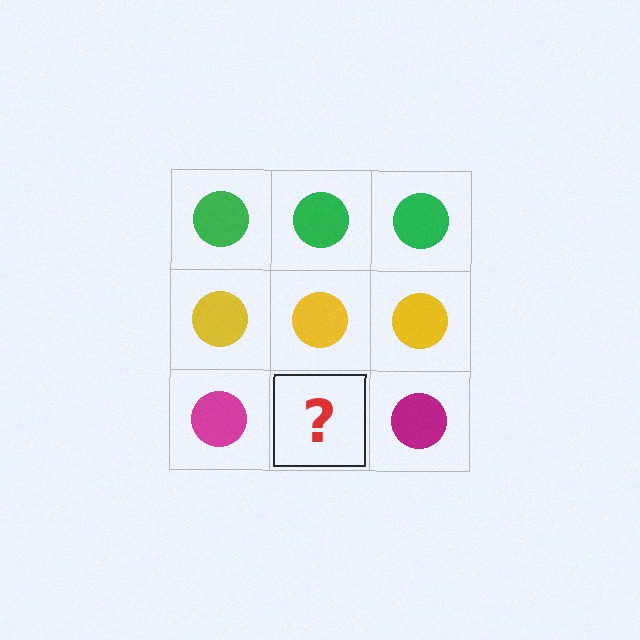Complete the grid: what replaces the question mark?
The question mark should be replaced with a magenta circle.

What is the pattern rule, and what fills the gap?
The rule is that each row has a consistent color. The gap should be filled with a magenta circle.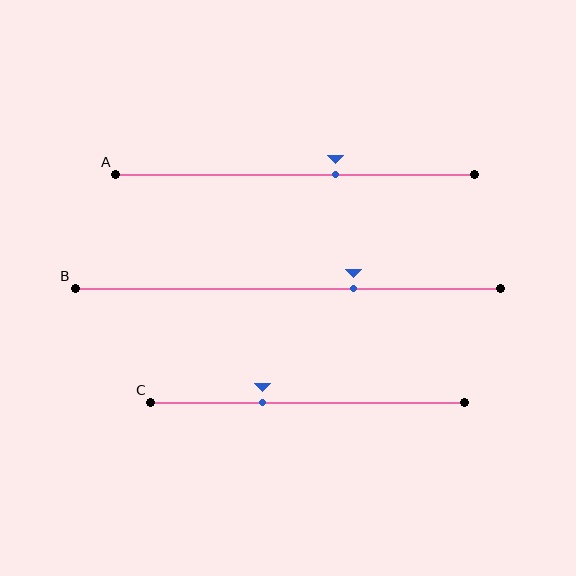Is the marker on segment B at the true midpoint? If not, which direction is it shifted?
No, the marker on segment B is shifted to the right by about 15% of the segment length.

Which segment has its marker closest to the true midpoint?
Segment A has its marker closest to the true midpoint.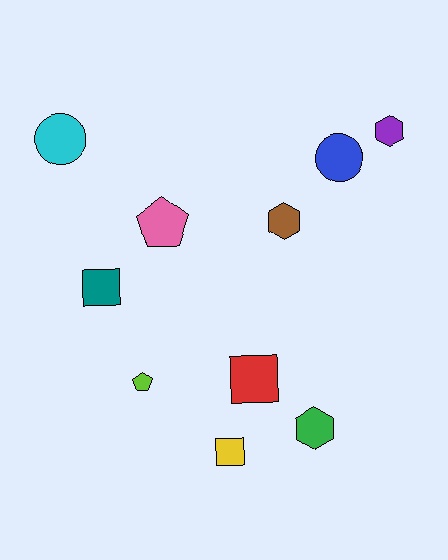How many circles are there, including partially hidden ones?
There are 2 circles.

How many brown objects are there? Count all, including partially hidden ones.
There is 1 brown object.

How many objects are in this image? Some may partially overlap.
There are 10 objects.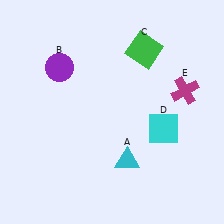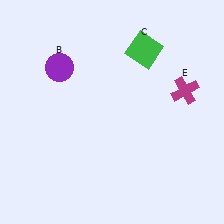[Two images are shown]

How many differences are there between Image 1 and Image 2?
There are 2 differences between the two images.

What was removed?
The cyan triangle (A), the cyan square (D) were removed in Image 2.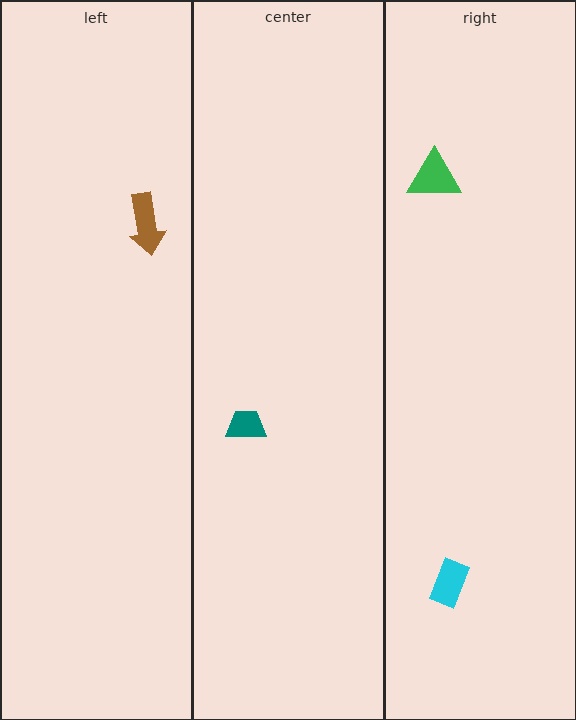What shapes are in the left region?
The brown arrow.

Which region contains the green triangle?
The right region.